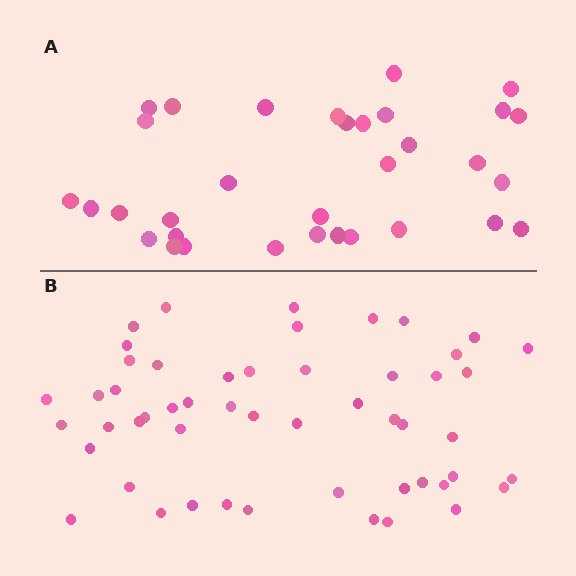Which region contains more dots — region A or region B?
Region B (the bottom region) has more dots.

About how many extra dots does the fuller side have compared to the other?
Region B has approximately 20 more dots than region A.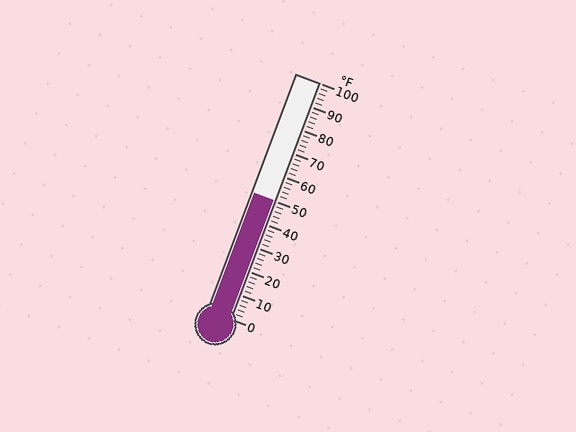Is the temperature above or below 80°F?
The temperature is below 80°F.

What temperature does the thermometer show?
The thermometer shows approximately 50°F.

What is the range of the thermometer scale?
The thermometer scale ranges from 0°F to 100°F.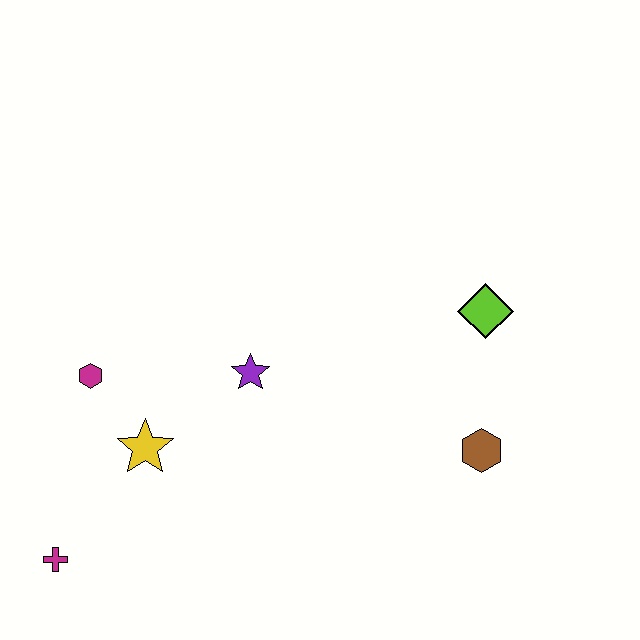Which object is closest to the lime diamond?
The brown hexagon is closest to the lime diamond.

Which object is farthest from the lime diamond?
The magenta cross is farthest from the lime diamond.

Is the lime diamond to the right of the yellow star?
Yes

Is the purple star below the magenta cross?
No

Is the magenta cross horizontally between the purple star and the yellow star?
No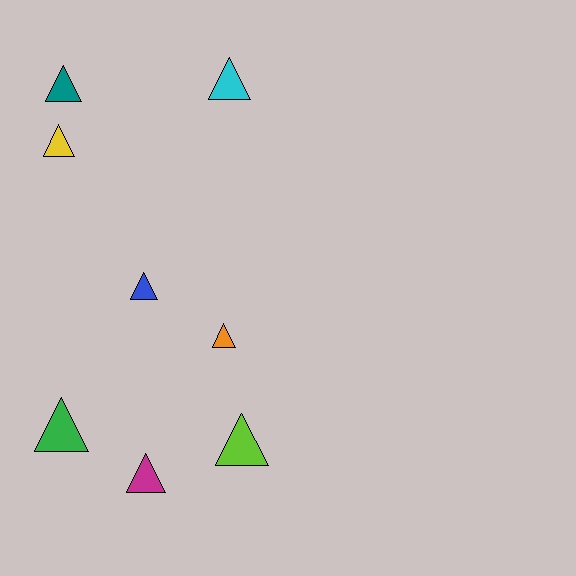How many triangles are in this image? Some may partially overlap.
There are 8 triangles.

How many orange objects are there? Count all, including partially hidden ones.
There is 1 orange object.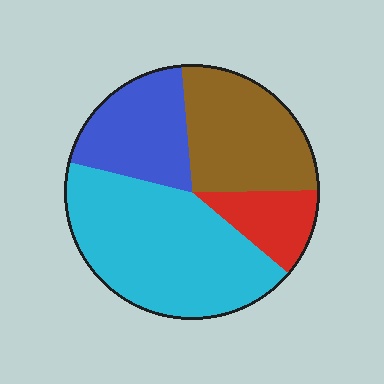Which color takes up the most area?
Cyan, at roughly 45%.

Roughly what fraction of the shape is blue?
Blue takes up about one fifth (1/5) of the shape.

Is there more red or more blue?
Blue.